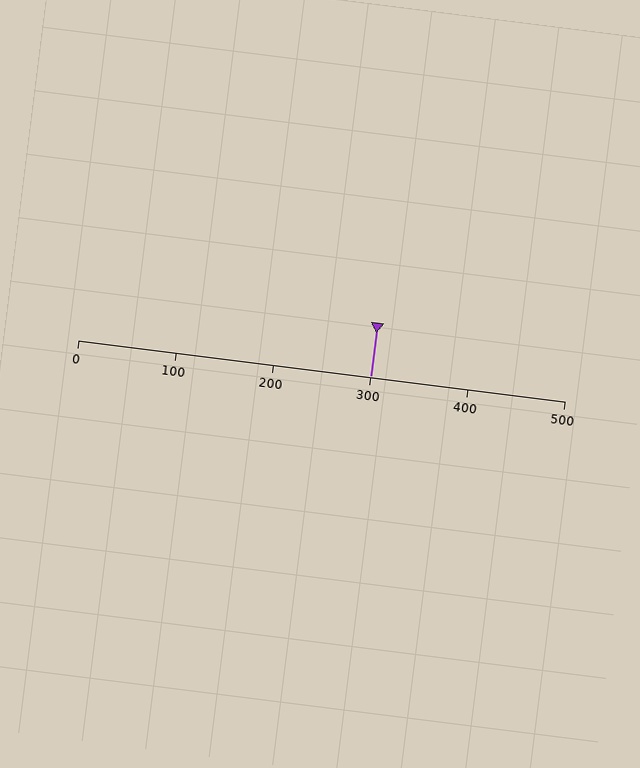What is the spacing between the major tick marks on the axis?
The major ticks are spaced 100 apart.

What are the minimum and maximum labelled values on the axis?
The axis runs from 0 to 500.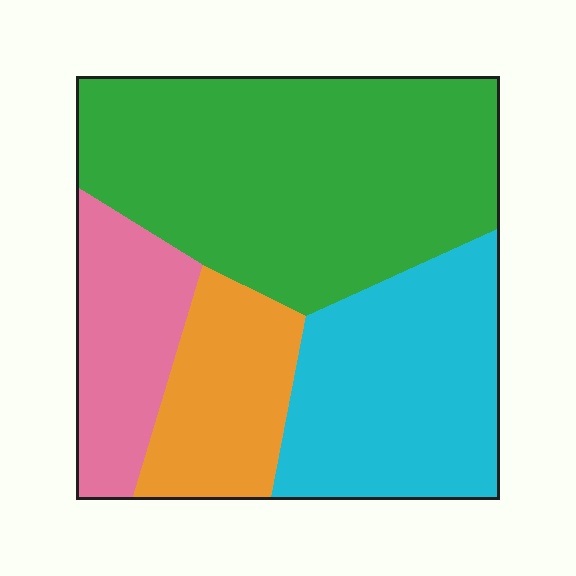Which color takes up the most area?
Green, at roughly 45%.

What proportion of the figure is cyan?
Cyan takes up about one quarter (1/4) of the figure.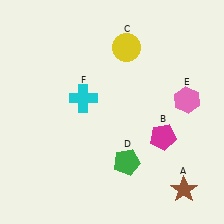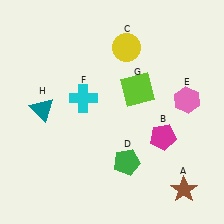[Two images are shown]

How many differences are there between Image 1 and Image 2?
There are 2 differences between the two images.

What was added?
A lime square (G), a teal triangle (H) were added in Image 2.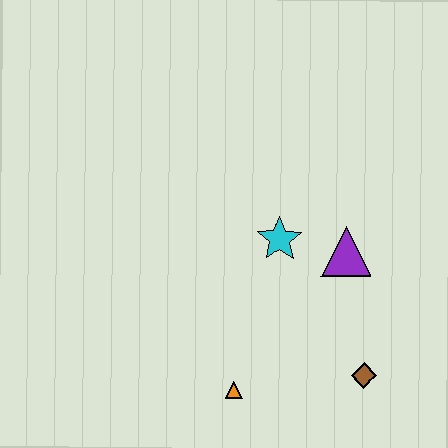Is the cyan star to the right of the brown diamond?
No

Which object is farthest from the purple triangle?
The orange triangle is farthest from the purple triangle.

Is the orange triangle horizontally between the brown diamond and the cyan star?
No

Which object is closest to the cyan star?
The purple triangle is closest to the cyan star.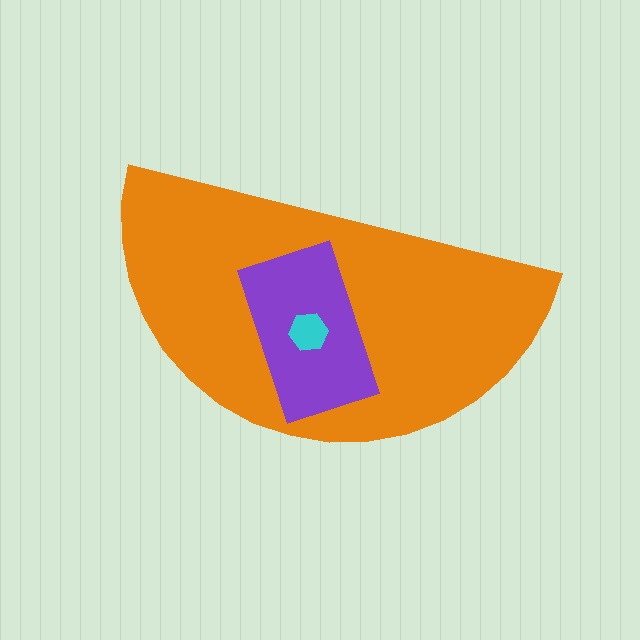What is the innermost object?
The cyan hexagon.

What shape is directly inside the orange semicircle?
The purple rectangle.